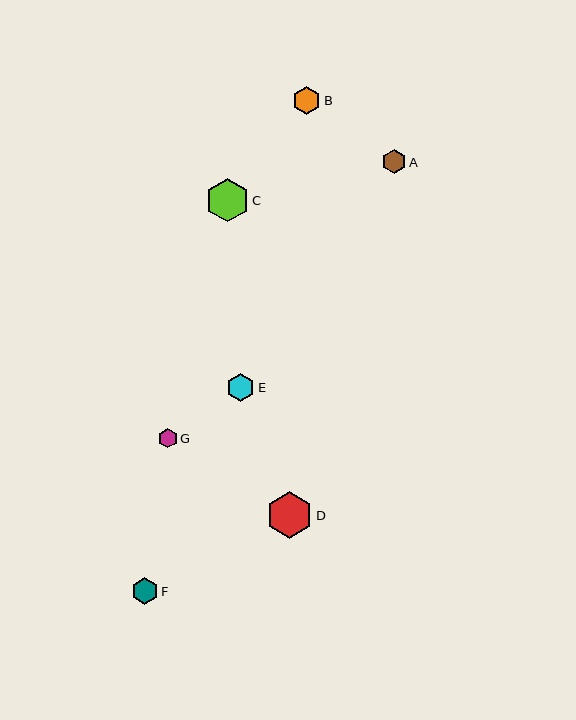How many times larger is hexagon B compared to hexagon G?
Hexagon B is approximately 1.5 times the size of hexagon G.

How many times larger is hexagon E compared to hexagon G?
Hexagon E is approximately 1.5 times the size of hexagon G.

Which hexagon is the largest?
Hexagon D is the largest with a size of approximately 47 pixels.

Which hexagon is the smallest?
Hexagon G is the smallest with a size of approximately 19 pixels.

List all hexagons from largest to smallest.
From largest to smallest: D, C, B, E, F, A, G.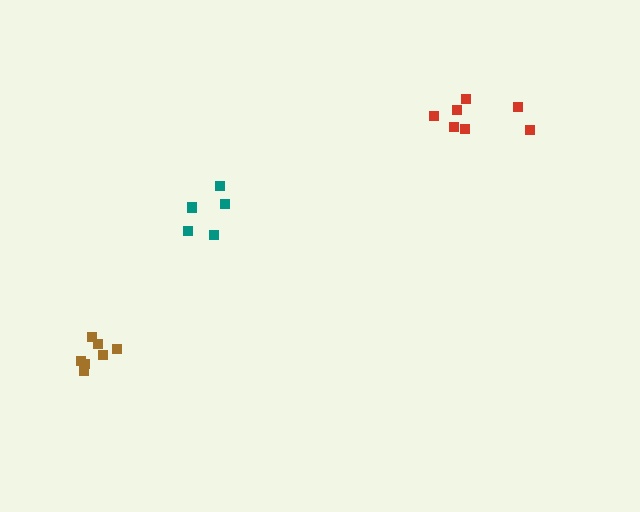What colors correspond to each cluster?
The clusters are colored: teal, brown, red.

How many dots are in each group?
Group 1: 5 dots, Group 2: 7 dots, Group 3: 8 dots (20 total).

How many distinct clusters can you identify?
There are 3 distinct clusters.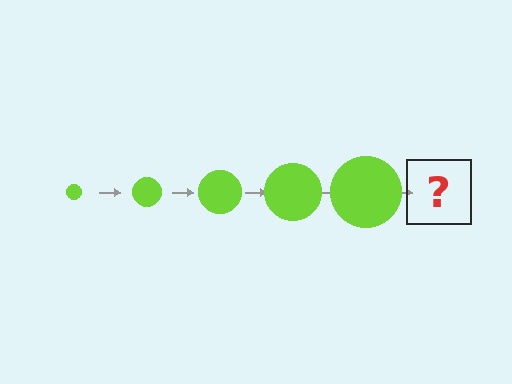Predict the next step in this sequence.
The next step is a lime circle, larger than the previous one.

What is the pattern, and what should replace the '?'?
The pattern is that the circle gets progressively larger each step. The '?' should be a lime circle, larger than the previous one.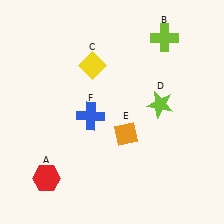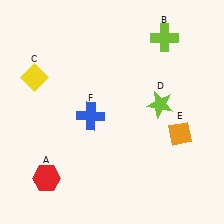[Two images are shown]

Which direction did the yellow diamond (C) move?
The yellow diamond (C) moved left.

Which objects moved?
The objects that moved are: the yellow diamond (C), the orange diamond (E).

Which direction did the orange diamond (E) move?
The orange diamond (E) moved right.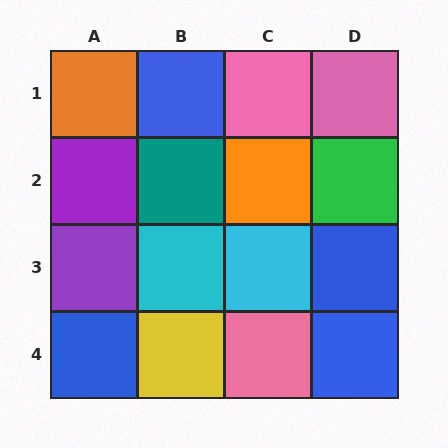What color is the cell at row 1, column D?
Pink.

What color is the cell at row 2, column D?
Green.